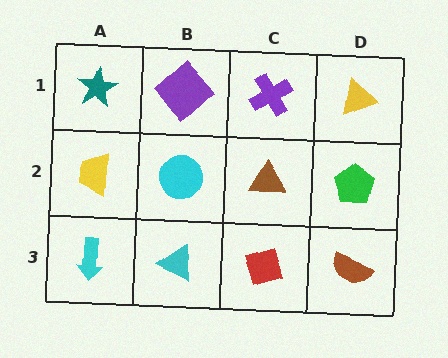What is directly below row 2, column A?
A cyan arrow.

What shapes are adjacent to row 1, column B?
A cyan circle (row 2, column B), a teal star (row 1, column A), a purple cross (row 1, column C).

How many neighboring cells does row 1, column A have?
2.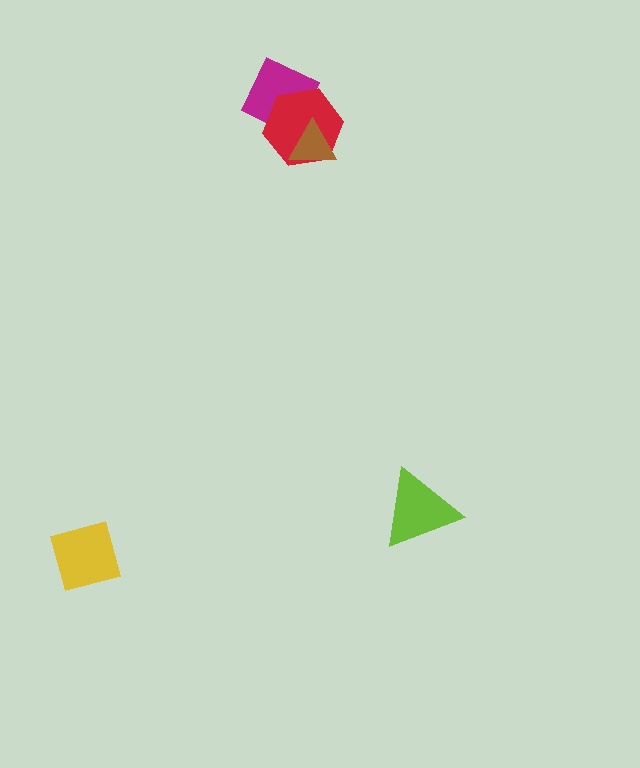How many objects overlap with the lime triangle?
0 objects overlap with the lime triangle.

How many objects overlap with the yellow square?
0 objects overlap with the yellow square.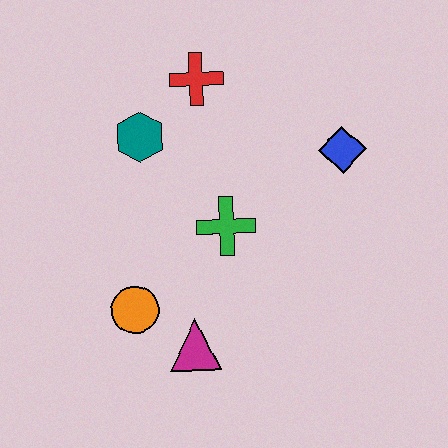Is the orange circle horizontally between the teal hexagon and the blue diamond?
No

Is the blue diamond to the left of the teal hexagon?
No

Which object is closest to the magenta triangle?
The orange circle is closest to the magenta triangle.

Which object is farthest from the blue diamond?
The orange circle is farthest from the blue diamond.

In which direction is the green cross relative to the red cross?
The green cross is below the red cross.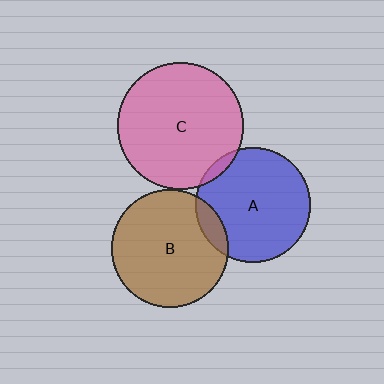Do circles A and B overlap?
Yes.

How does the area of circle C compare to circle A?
Approximately 1.2 times.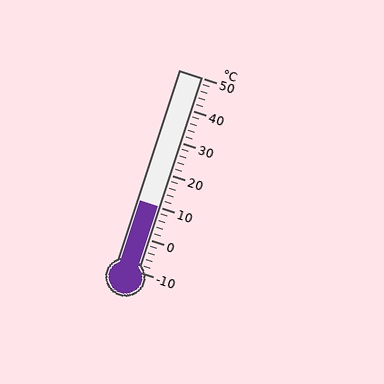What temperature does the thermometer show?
The thermometer shows approximately 10°C.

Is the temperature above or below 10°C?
The temperature is at 10°C.